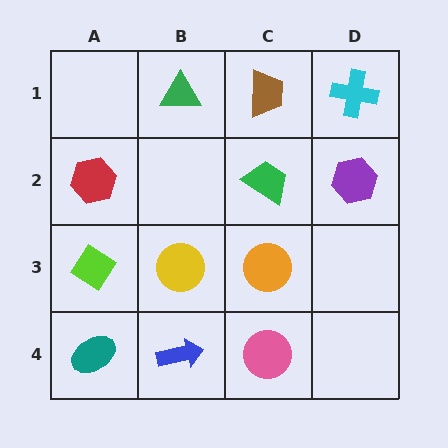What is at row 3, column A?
A lime diamond.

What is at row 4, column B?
A blue arrow.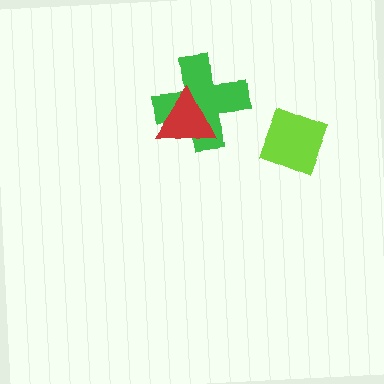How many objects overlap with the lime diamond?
0 objects overlap with the lime diamond.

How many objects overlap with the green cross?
1 object overlaps with the green cross.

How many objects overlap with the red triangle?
1 object overlaps with the red triangle.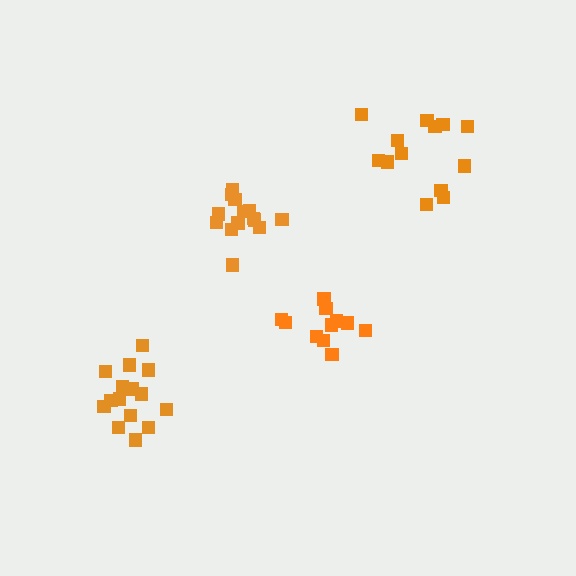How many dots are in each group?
Group 1: 14 dots, Group 2: 11 dots, Group 3: 13 dots, Group 4: 15 dots (53 total).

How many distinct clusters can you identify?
There are 4 distinct clusters.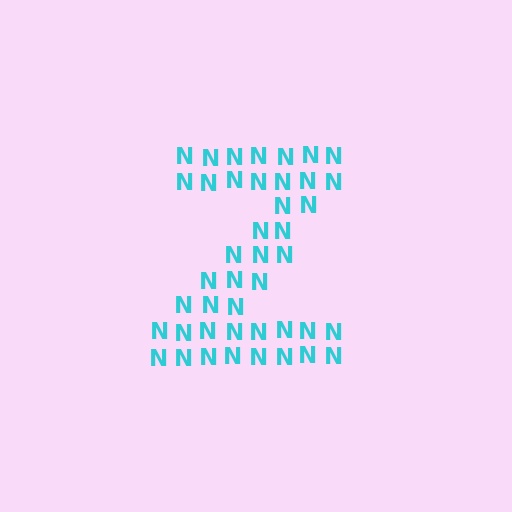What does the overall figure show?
The overall figure shows the letter Z.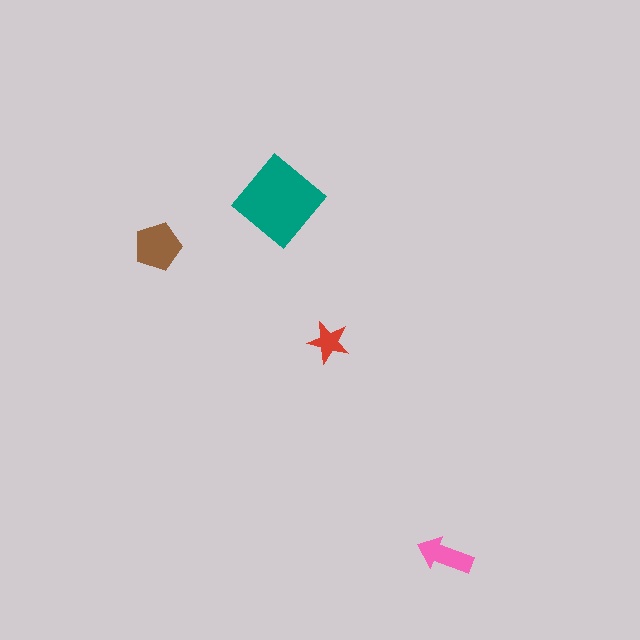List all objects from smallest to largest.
The red star, the pink arrow, the brown pentagon, the teal diamond.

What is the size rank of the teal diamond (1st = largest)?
1st.